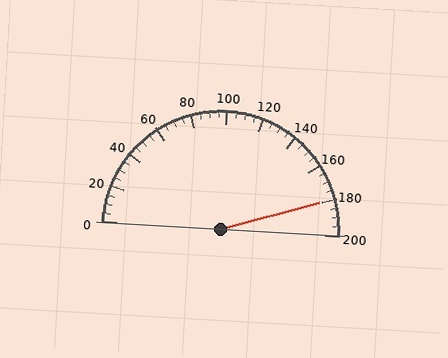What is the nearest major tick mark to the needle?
The nearest major tick mark is 180.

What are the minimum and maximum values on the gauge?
The gauge ranges from 0 to 200.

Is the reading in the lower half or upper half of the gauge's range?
The reading is in the upper half of the range (0 to 200).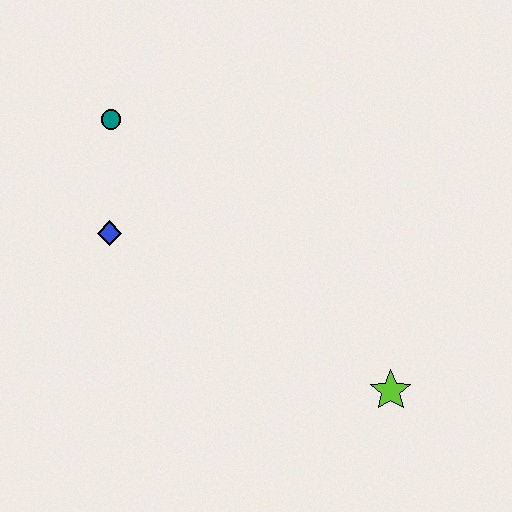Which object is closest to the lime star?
The blue diamond is closest to the lime star.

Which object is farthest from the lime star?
The teal circle is farthest from the lime star.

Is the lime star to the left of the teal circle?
No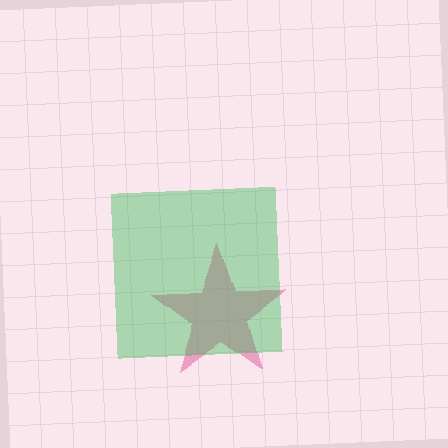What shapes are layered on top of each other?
The layered shapes are: a pink star, a green square.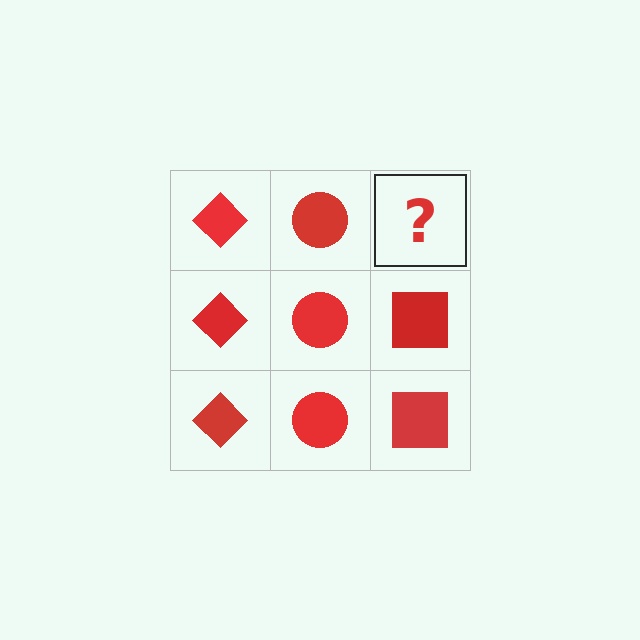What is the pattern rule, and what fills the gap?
The rule is that each column has a consistent shape. The gap should be filled with a red square.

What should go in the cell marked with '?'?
The missing cell should contain a red square.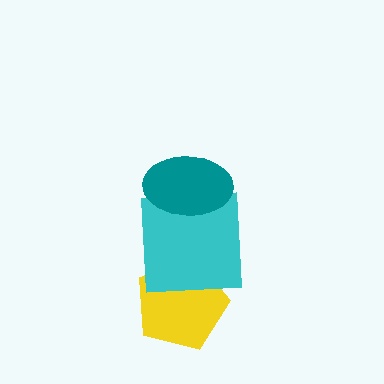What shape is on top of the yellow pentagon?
The cyan square is on top of the yellow pentagon.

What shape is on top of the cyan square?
The teal ellipse is on top of the cyan square.